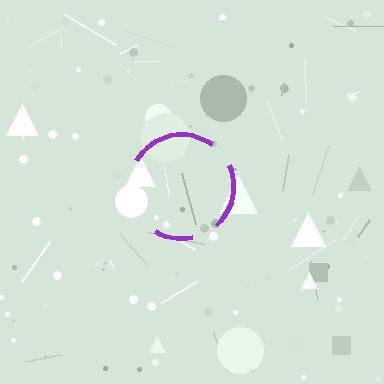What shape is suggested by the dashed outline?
The dashed outline suggests a circle.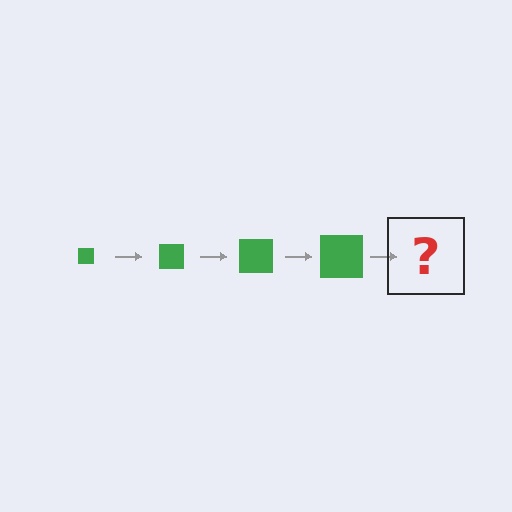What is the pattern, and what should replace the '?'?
The pattern is that the square gets progressively larger each step. The '?' should be a green square, larger than the previous one.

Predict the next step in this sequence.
The next step is a green square, larger than the previous one.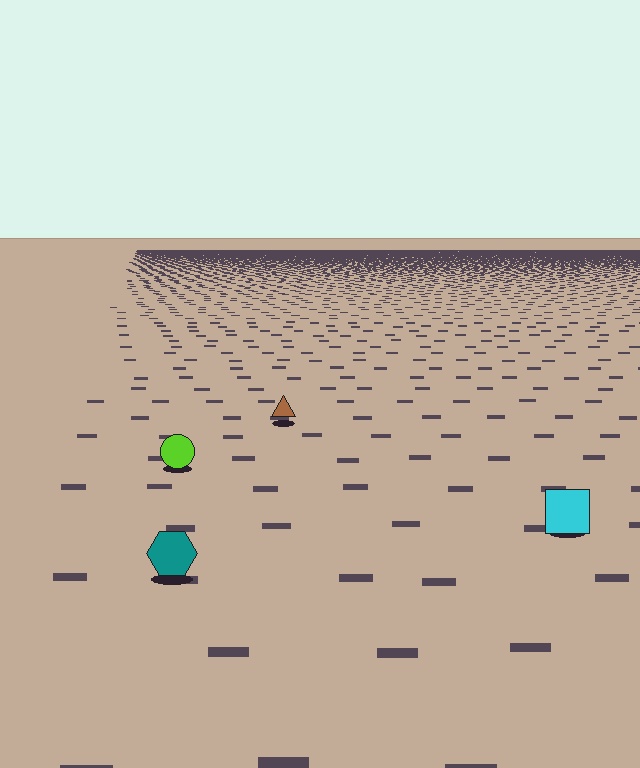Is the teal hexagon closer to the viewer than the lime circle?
Yes. The teal hexagon is closer — you can tell from the texture gradient: the ground texture is coarser near it.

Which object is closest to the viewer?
The teal hexagon is closest. The texture marks near it are larger and more spread out.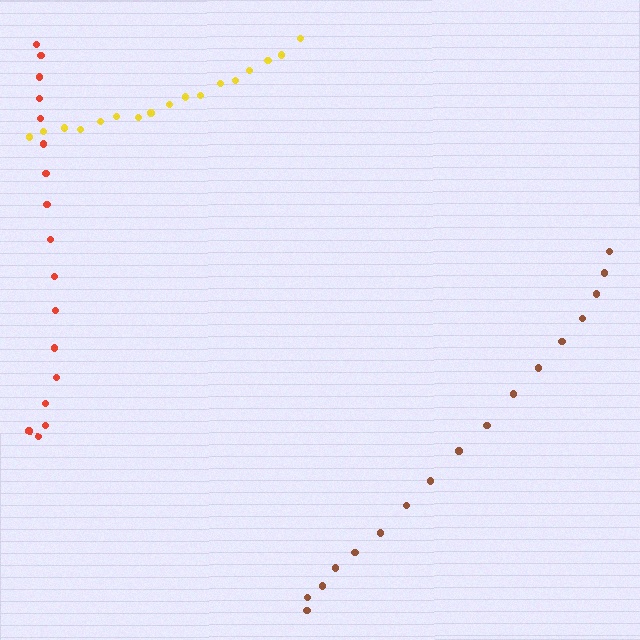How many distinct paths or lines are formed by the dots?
There are 3 distinct paths.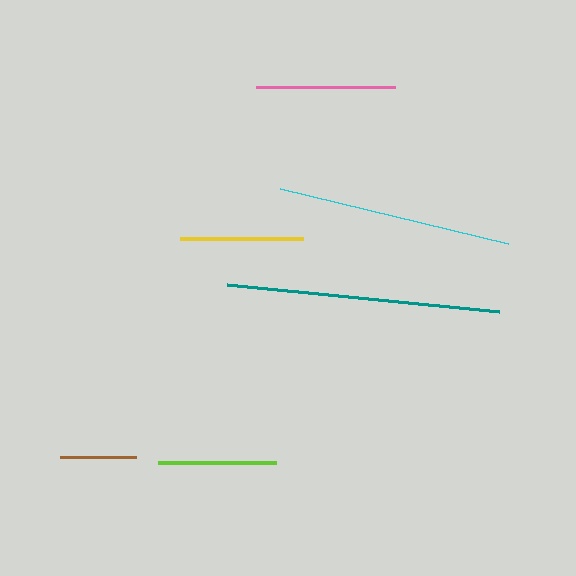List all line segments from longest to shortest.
From longest to shortest: teal, cyan, pink, yellow, lime, brown.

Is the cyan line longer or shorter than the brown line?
The cyan line is longer than the brown line.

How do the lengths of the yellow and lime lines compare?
The yellow and lime lines are approximately the same length.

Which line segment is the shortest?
The brown line is the shortest at approximately 76 pixels.